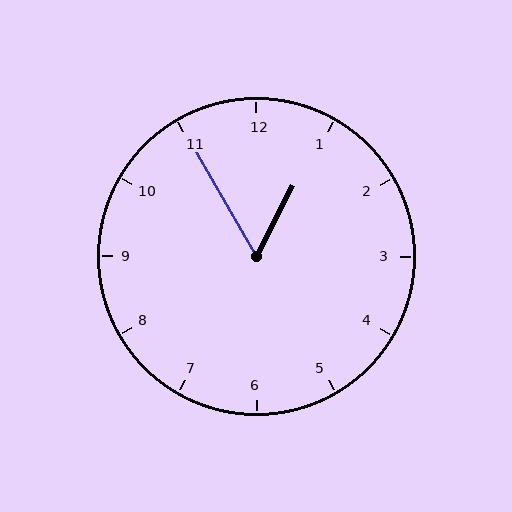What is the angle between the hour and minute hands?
Approximately 58 degrees.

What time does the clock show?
12:55.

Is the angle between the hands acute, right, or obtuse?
It is acute.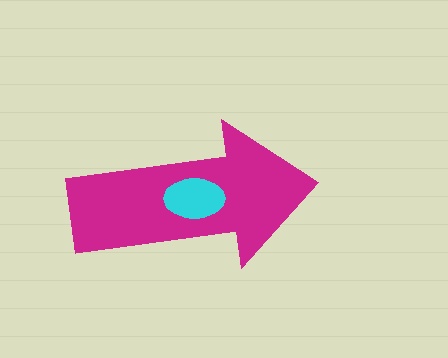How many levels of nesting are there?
2.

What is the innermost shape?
The cyan ellipse.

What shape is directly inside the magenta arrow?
The cyan ellipse.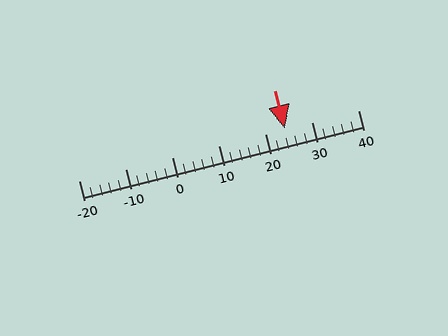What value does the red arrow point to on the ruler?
The red arrow points to approximately 24.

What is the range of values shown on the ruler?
The ruler shows values from -20 to 40.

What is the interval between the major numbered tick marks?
The major tick marks are spaced 10 units apart.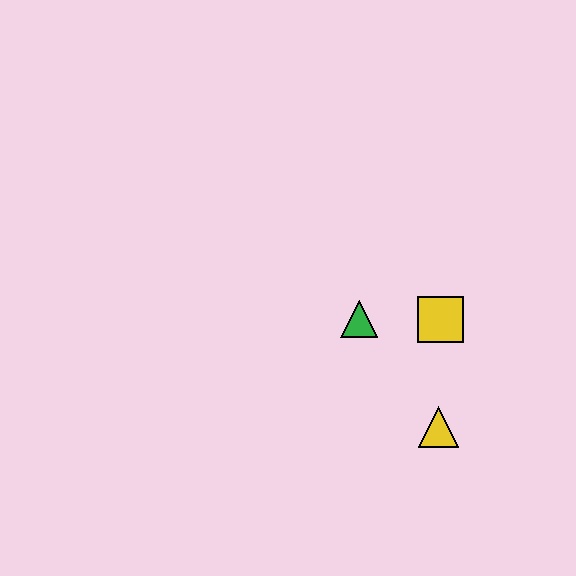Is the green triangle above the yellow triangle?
Yes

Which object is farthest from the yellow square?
The yellow triangle is farthest from the yellow square.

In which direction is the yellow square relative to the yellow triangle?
The yellow square is above the yellow triangle.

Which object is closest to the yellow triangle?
The yellow square is closest to the yellow triangle.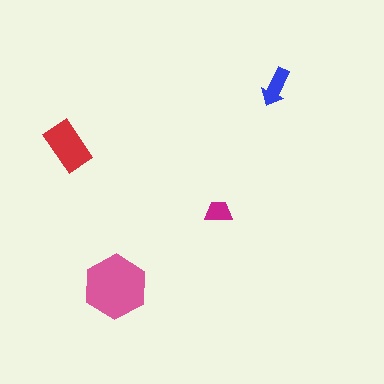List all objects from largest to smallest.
The pink hexagon, the red rectangle, the blue arrow, the magenta trapezoid.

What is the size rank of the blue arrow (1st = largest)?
3rd.